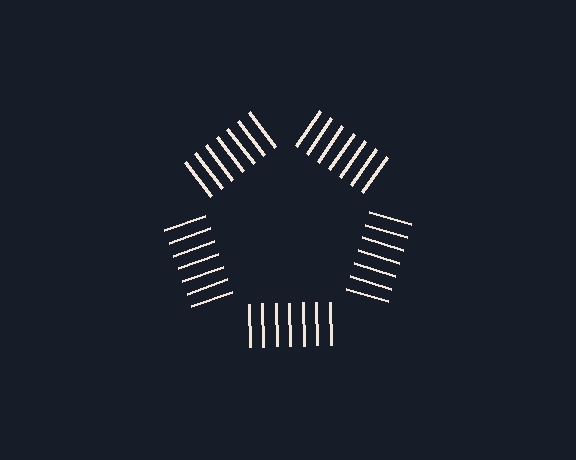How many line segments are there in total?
35 — 7 along each of the 5 edges.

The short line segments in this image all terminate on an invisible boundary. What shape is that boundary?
An illusory pentagon — the line segments terminate on its edges but no continuous stroke is drawn.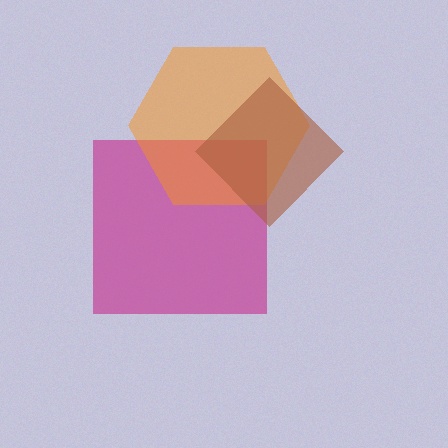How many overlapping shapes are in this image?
There are 3 overlapping shapes in the image.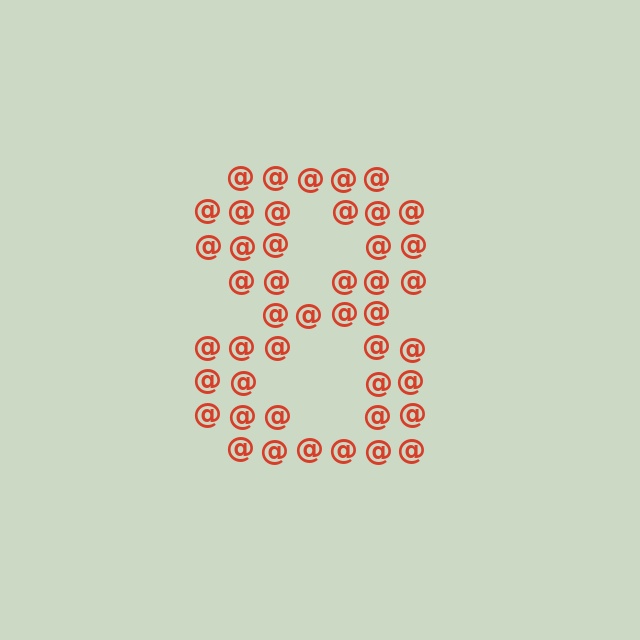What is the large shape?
The large shape is the digit 8.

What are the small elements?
The small elements are at signs.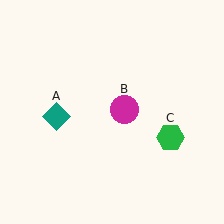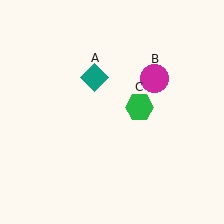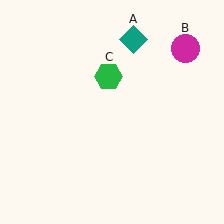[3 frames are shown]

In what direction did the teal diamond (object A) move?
The teal diamond (object A) moved up and to the right.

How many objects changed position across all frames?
3 objects changed position: teal diamond (object A), magenta circle (object B), green hexagon (object C).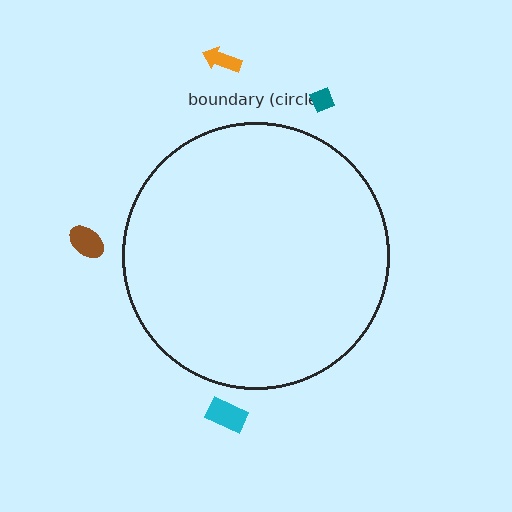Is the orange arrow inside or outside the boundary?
Outside.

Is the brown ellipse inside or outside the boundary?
Outside.